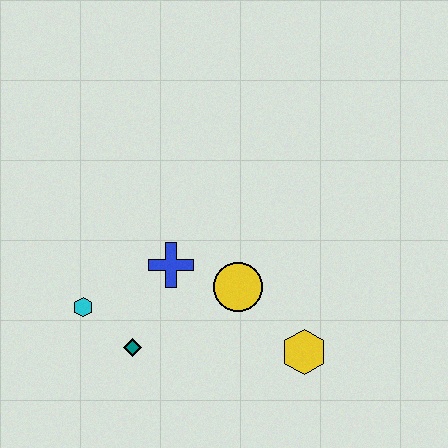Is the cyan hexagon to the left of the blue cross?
Yes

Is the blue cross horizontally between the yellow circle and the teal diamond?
Yes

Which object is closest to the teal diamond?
The cyan hexagon is closest to the teal diamond.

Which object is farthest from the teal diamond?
The yellow hexagon is farthest from the teal diamond.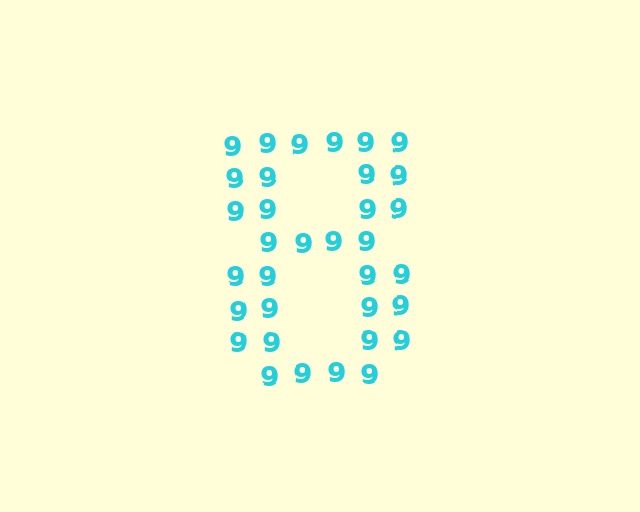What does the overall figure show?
The overall figure shows the digit 8.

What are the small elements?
The small elements are digit 9's.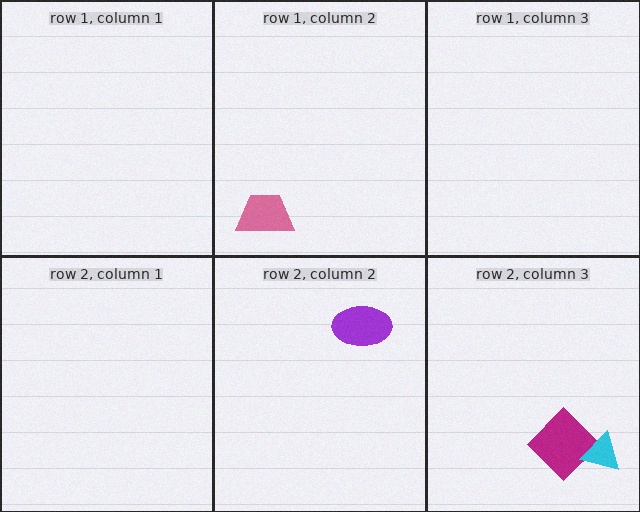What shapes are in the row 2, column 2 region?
The purple ellipse.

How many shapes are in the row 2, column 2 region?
1.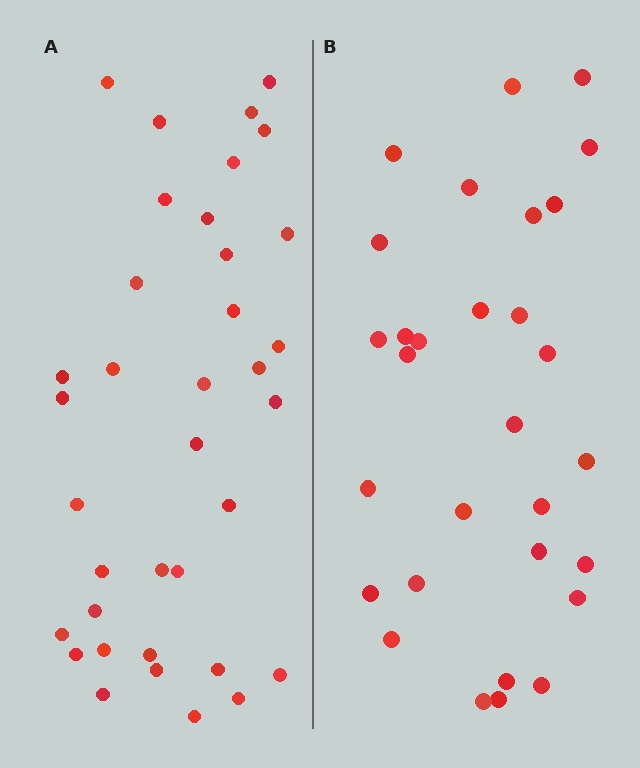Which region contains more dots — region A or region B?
Region A (the left region) has more dots.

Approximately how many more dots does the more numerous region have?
Region A has about 6 more dots than region B.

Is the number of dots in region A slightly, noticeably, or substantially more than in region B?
Region A has only slightly more — the two regions are fairly close. The ratio is roughly 1.2 to 1.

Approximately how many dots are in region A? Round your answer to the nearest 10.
About 40 dots. (The exact count is 36, which rounds to 40.)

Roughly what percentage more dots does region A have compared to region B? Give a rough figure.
About 20% more.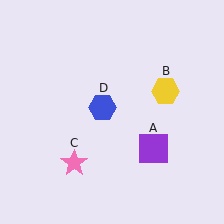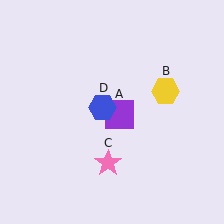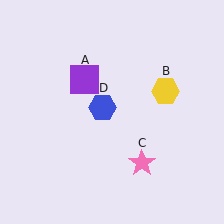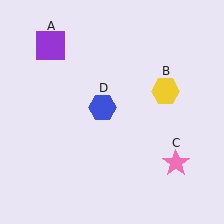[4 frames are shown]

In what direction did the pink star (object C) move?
The pink star (object C) moved right.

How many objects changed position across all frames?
2 objects changed position: purple square (object A), pink star (object C).